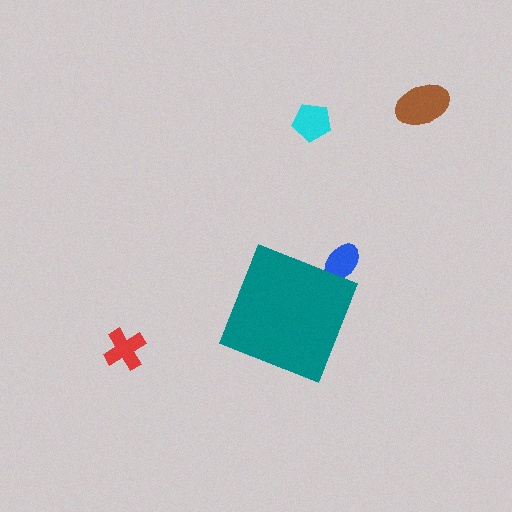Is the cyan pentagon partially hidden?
No, the cyan pentagon is fully visible.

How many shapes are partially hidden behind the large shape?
1 shape is partially hidden.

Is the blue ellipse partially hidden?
Yes, the blue ellipse is partially hidden behind the teal diamond.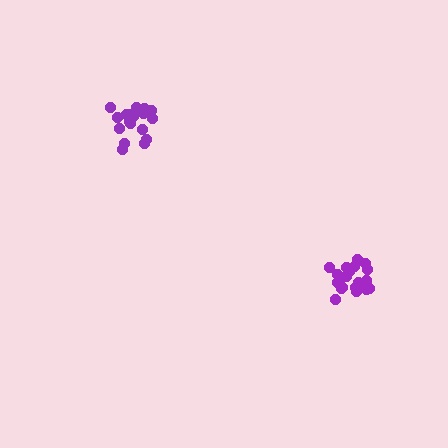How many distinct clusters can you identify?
There are 2 distinct clusters.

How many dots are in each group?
Group 1: 21 dots, Group 2: 19 dots (40 total).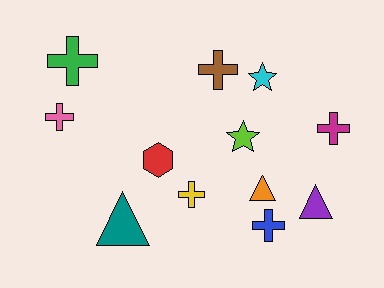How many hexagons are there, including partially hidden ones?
There is 1 hexagon.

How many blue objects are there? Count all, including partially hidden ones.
There is 1 blue object.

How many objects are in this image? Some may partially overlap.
There are 12 objects.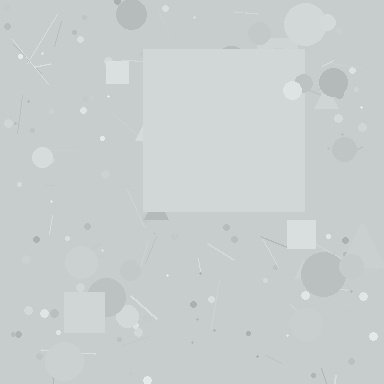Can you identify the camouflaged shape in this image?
The camouflaged shape is a square.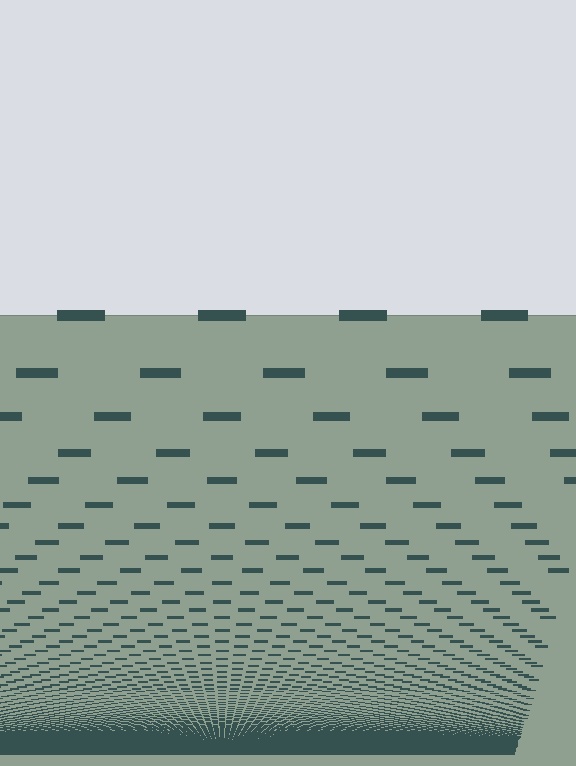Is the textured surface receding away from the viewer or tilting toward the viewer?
The surface appears to tilt toward the viewer. Texture elements get larger and sparser toward the top.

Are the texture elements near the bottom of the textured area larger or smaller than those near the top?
Smaller. The gradient is inverted — elements near the bottom are smaller and denser.